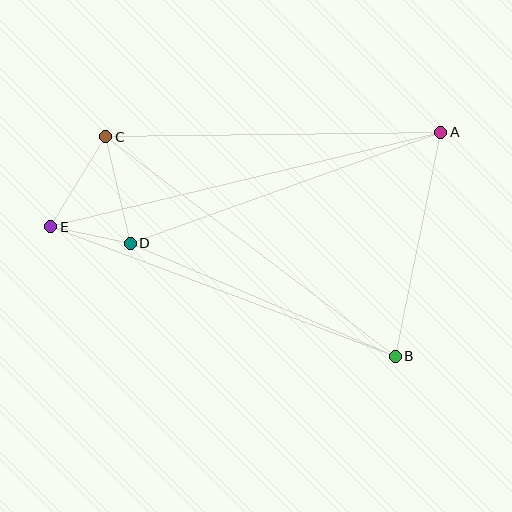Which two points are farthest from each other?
Points A and E are farthest from each other.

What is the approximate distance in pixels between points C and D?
The distance between C and D is approximately 109 pixels.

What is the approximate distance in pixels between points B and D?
The distance between B and D is approximately 288 pixels.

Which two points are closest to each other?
Points D and E are closest to each other.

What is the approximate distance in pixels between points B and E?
The distance between B and E is approximately 368 pixels.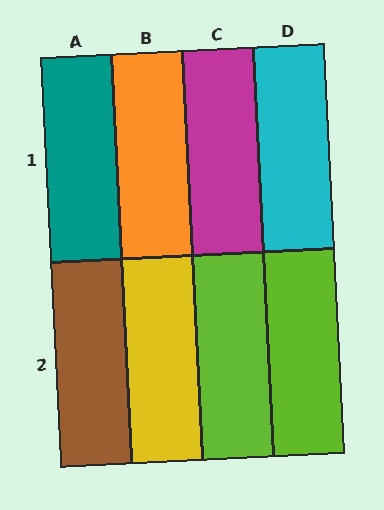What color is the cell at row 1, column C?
Magenta.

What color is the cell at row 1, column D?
Cyan.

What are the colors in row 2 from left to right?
Brown, yellow, lime, lime.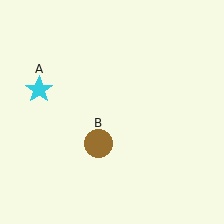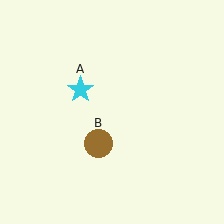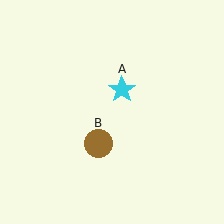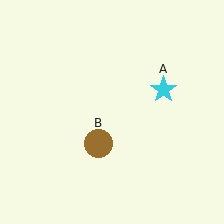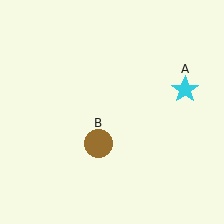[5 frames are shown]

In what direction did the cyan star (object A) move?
The cyan star (object A) moved right.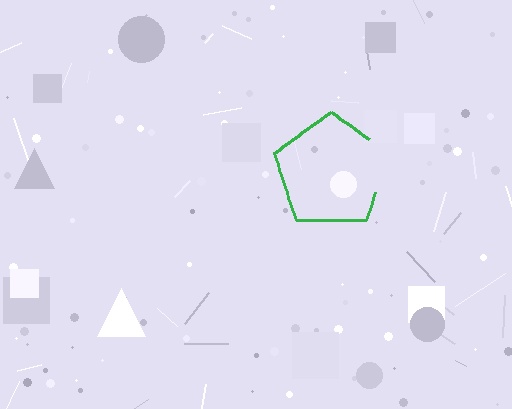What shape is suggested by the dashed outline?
The dashed outline suggests a pentagon.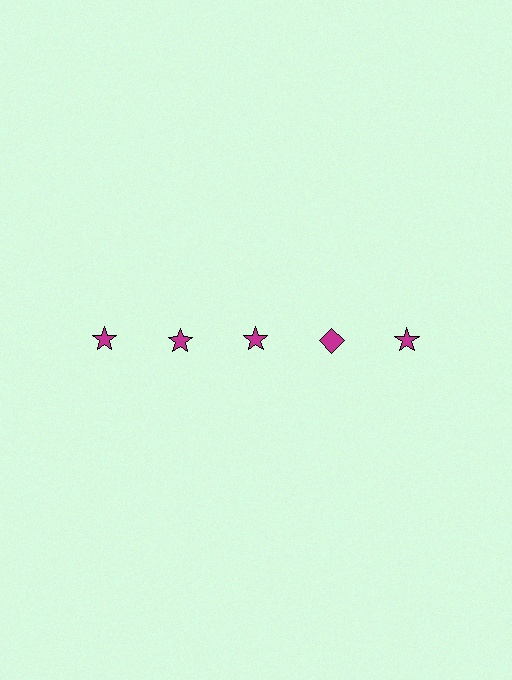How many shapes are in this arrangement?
There are 5 shapes arranged in a grid pattern.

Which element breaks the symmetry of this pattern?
The magenta diamond in the top row, second from right column breaks the symmetry. All other shapes are magenta stars.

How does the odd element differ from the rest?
It has a different shape: diamond instead of star.